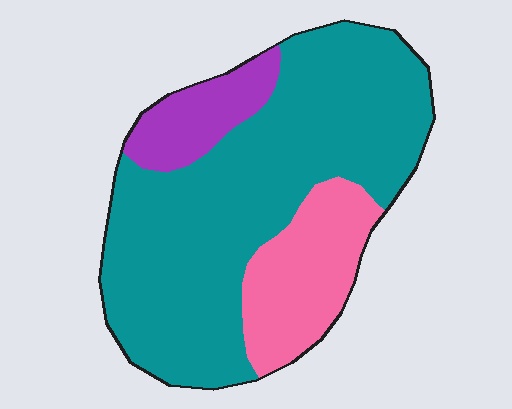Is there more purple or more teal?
Teal.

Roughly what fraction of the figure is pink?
Pink takes up about one fifth (1/5) of the figure.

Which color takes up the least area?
Purple, at roughly 10%.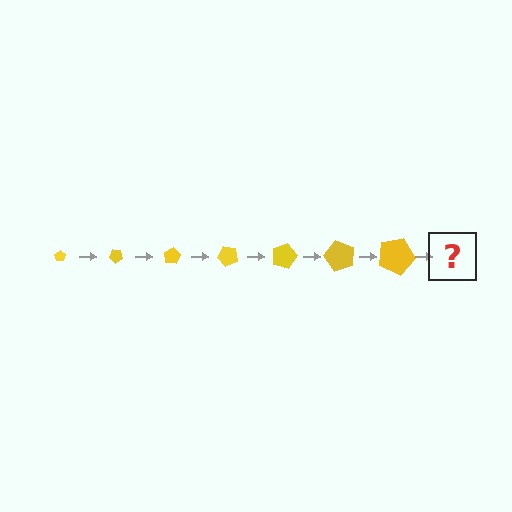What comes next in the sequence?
The next element should be a pentagon, larger than the previous one and rotated 280 degrees from the start.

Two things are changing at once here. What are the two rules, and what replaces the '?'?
The two rules are that the pentagon grows larger each step and it rotates 40 degrees each step. The '?' should be a pentagon, larger than the previous one and rotated 280 degrees from the start.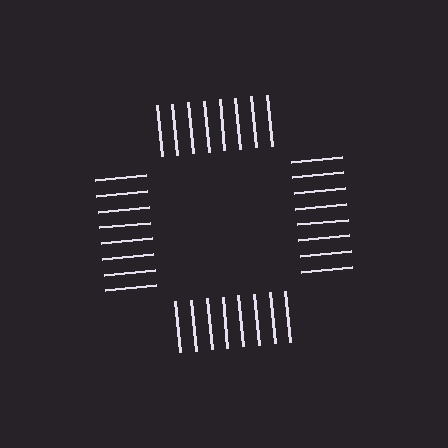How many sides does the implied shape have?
4 sides — the line-ends trace a square.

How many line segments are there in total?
32 — 8 along each of the 4 edges.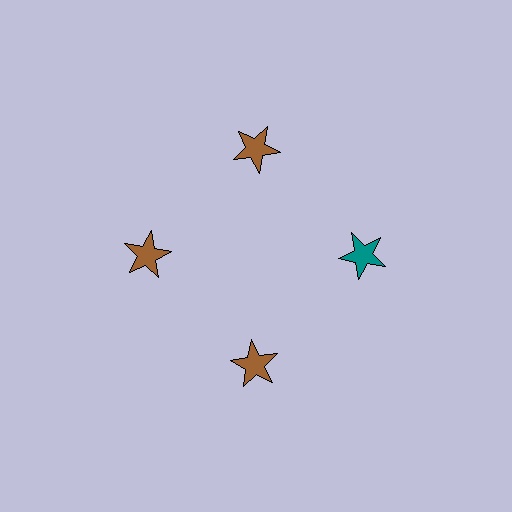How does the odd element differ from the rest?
It has a different color: teal instead of brown.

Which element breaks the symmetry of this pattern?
The teal star at roughly the 3 o'clock position breaks the symmetry. All other shapes are brown stars.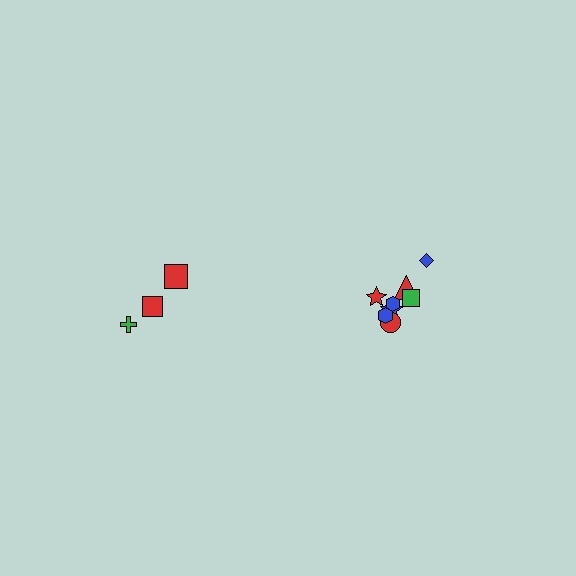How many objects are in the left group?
There are 3 objects.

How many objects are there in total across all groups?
There are 11 objects.